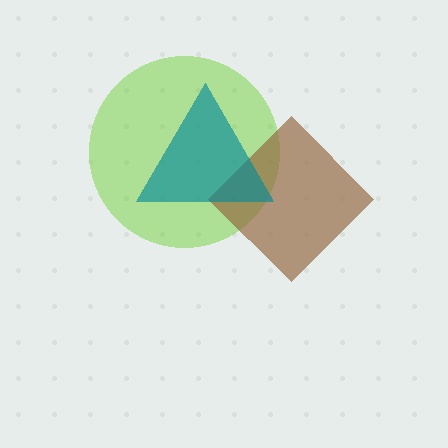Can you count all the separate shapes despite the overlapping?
Yes, there are 3 separate shapes.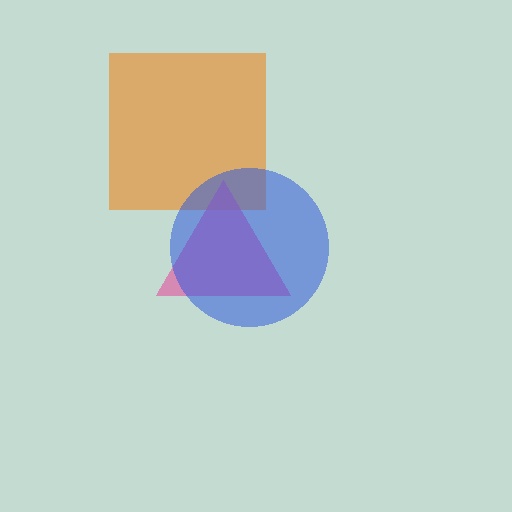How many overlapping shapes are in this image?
There are 3 overlapping shapes in the image.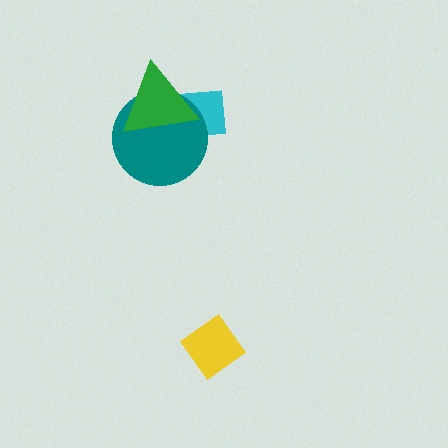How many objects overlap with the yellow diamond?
0 objects overlap with the yellow diamond.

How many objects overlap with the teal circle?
2 objects overlap with the teal circle.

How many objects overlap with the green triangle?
2 objects overlap with the green triangle.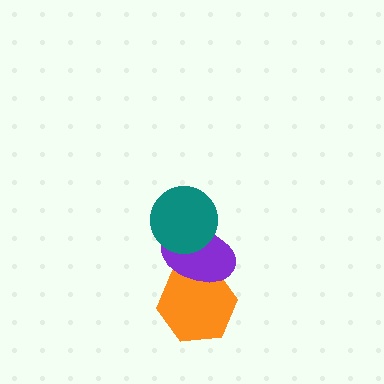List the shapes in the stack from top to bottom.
From top to bottom: the teal circle, the purple ellipse, the orange hexagon.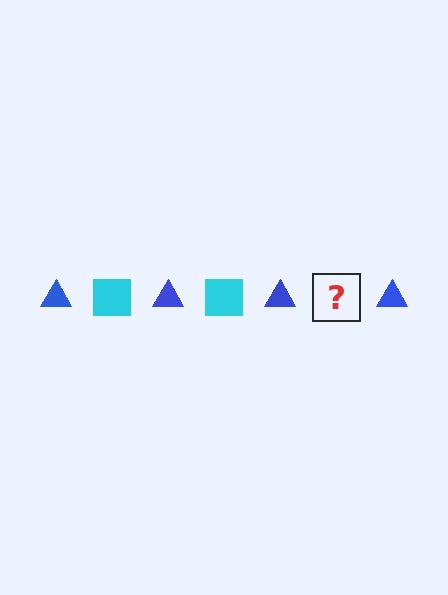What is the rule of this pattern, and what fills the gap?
The rule is that the pattern alternates between blue triangle and cyan square. The gap should be filled with a cyan square.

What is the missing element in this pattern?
The missing element is a cyan square.